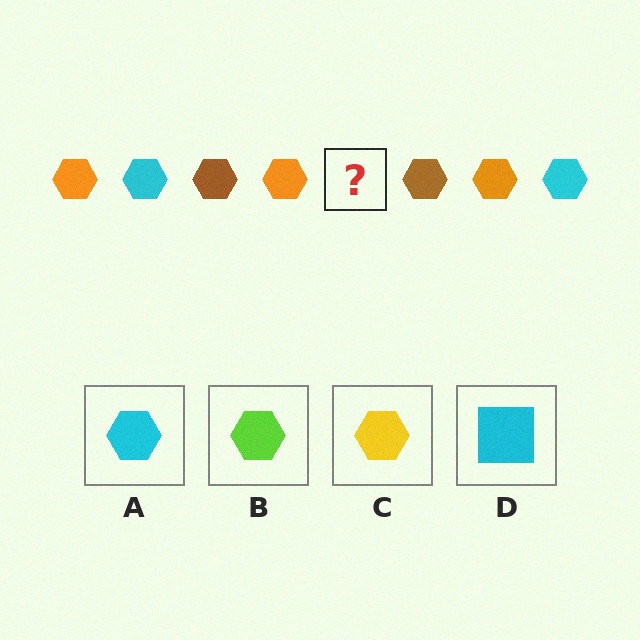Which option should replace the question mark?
Option A.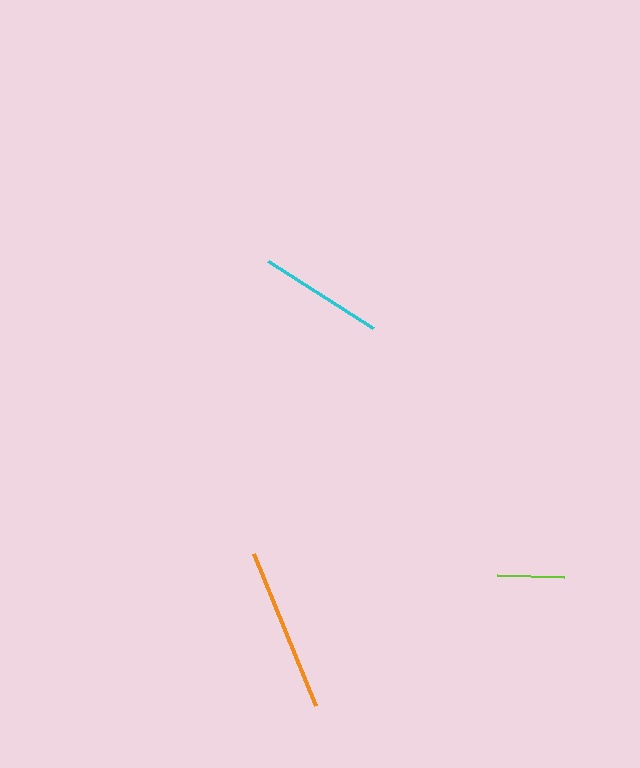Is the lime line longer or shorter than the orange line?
The orange line is longer than the lime line.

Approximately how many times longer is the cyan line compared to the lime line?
The cyan line is approximately 1.8 times the length of the lime line.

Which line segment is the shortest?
The lime line is the shortest at approximately 67 pixels.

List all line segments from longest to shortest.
From longest to shortest: orange, cyan, lime.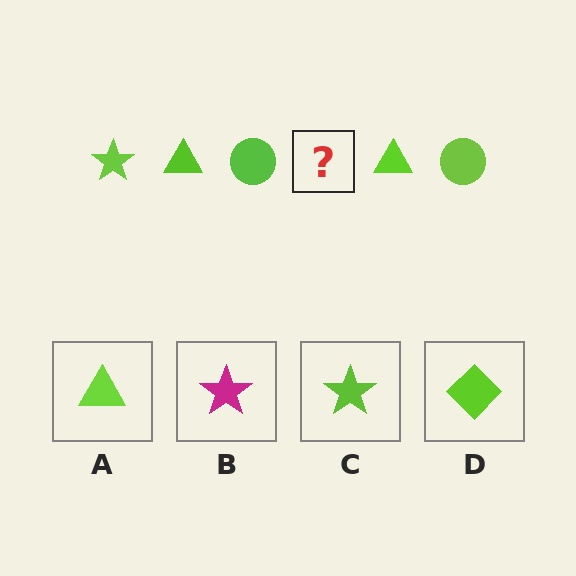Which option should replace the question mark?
Option C.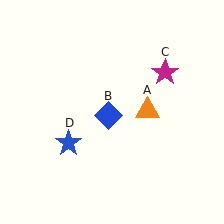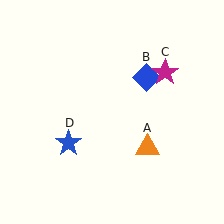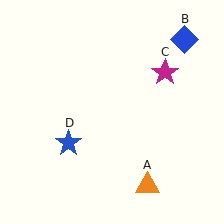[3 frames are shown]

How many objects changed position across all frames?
2 objects changed position: orange triangle (object A), blue diamond (object B).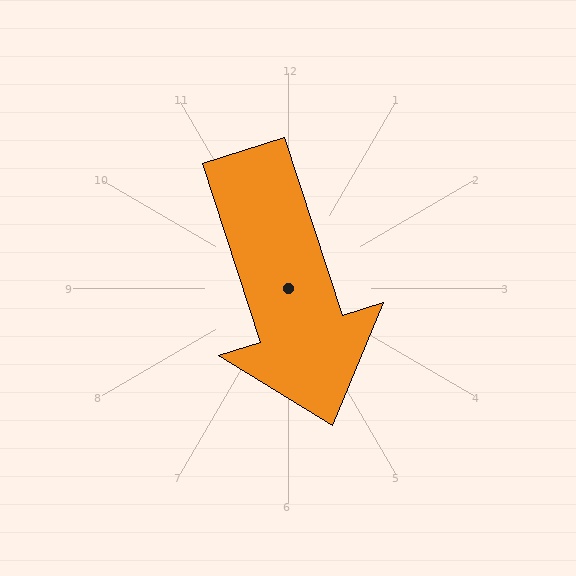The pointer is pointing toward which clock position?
Roughly 5 o'clock.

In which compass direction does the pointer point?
South.